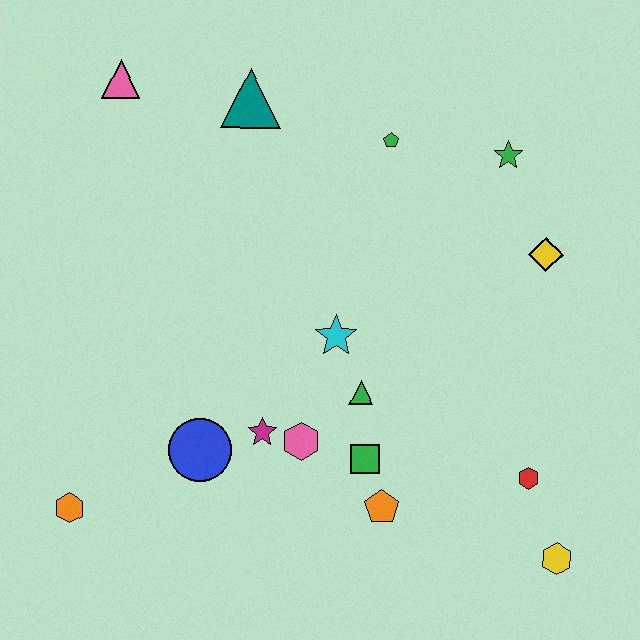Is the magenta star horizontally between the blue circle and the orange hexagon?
No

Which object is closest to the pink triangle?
The teal triangle is closest to the pink triangle.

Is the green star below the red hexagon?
No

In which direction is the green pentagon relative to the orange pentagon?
The green pentagon is above the orange pentagon.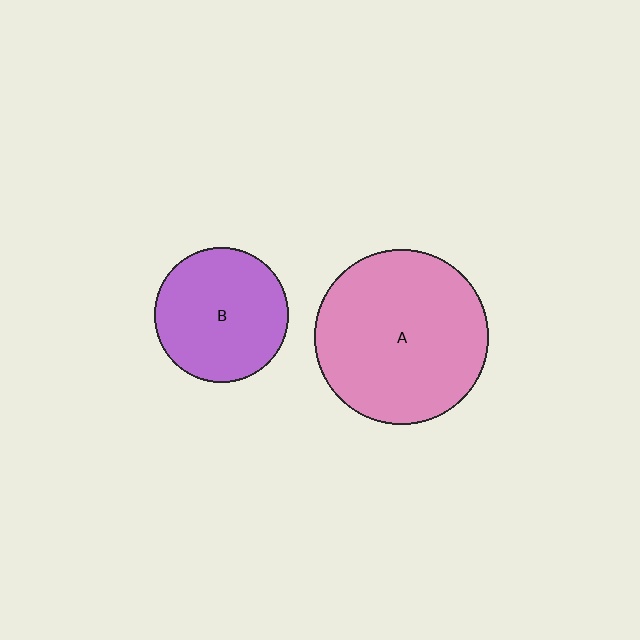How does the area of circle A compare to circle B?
Approximately 1.7 times.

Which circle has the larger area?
Circle A (pink).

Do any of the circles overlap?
No, none of the circles overlap.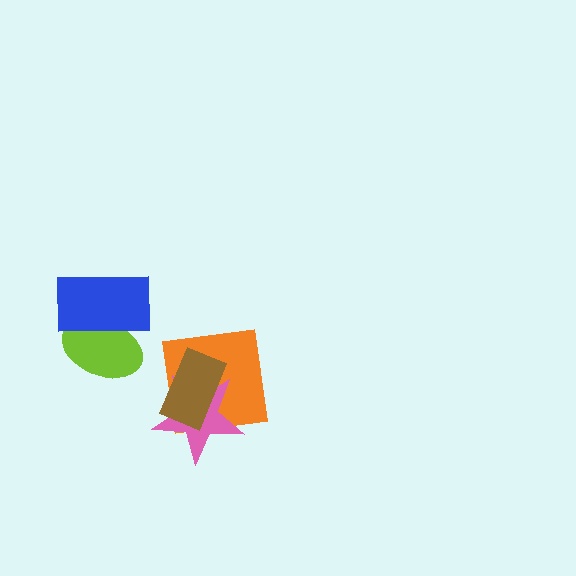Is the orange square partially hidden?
Yes, it is partially covered by another shape.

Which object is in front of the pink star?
The brown rectangle is in front of the pink star.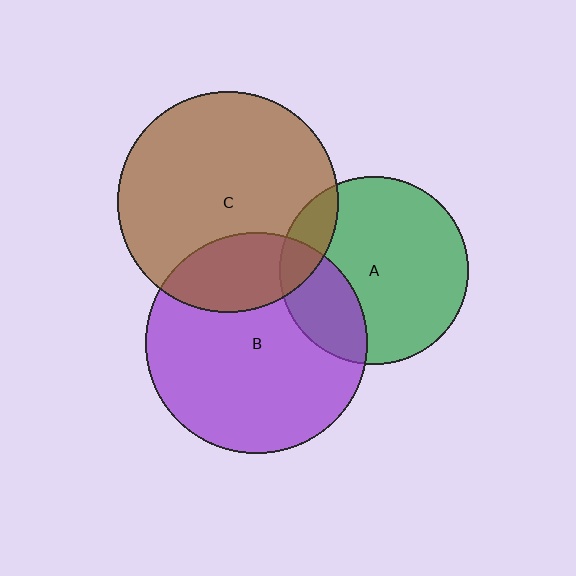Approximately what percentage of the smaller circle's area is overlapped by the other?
Approximately 25%.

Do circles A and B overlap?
Yes.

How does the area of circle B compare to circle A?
Approximately 1.4 times.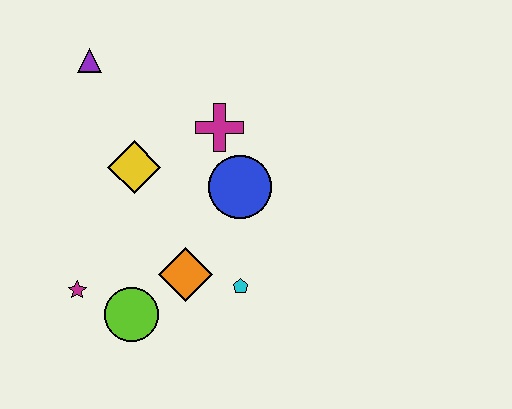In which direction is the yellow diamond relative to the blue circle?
The yellow diamond is to the left of the blue circle.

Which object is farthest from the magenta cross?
The magenta star is farthest from the magenta cross.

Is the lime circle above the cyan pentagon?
No